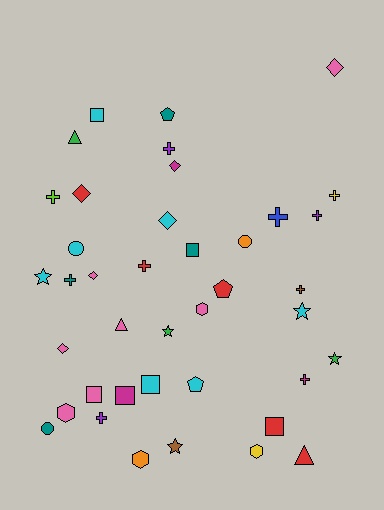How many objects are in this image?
There are 40 objects.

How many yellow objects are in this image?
There are 2 yellow objects.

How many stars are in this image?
There are 5 stars.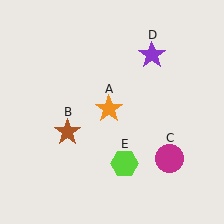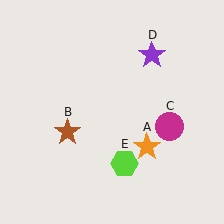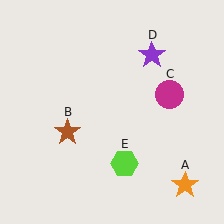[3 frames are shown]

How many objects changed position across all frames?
2 objects changed position: orange star (object A), magenta circle (object C).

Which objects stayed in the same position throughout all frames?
Brown star (object B) and purple star (object D) and lime hexagon (object E) remained stationary.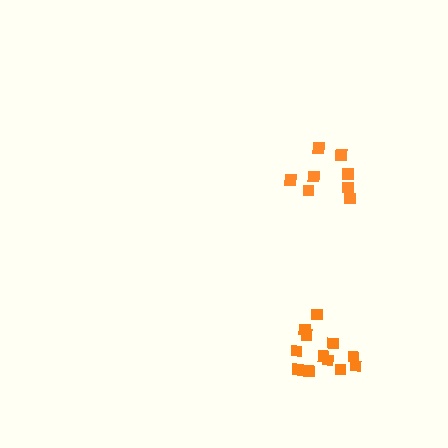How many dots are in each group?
Group 1: 13 dots, Group 2: 8 dots (21 total).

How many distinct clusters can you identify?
There are 2 distinct clusters.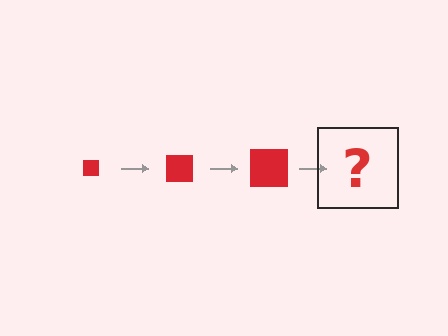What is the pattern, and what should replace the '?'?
The pattern is that the square gets progressively larger each step. The '?' should be a red square, larger than the previous one.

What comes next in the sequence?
The next element should be a red square, larger than the previous one.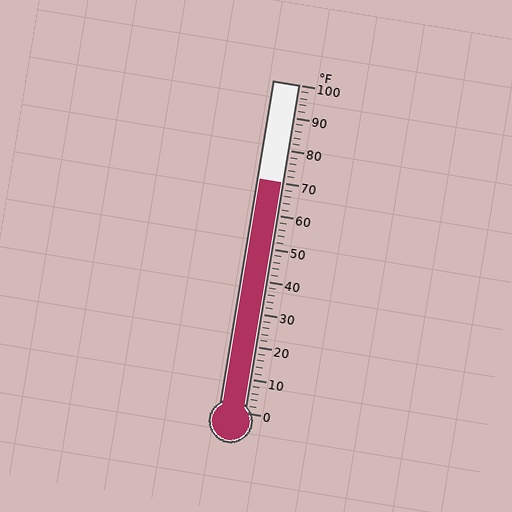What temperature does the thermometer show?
The thermometer shows approximately 70°F.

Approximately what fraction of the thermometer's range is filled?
The thermometer is filled to approximately 70% of its range.